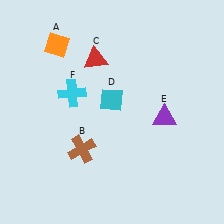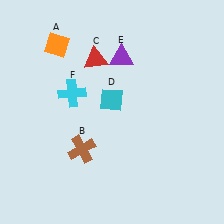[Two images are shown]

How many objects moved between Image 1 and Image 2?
1 object moved between the two images.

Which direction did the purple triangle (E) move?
The purple triangle (E) moved up.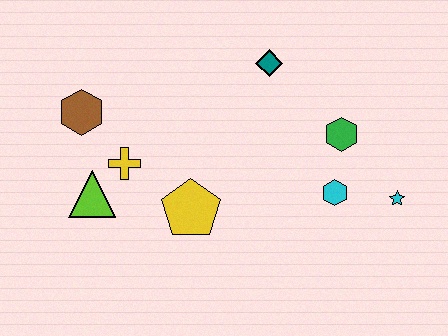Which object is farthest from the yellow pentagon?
The cyan star is farthest from the yellow pentagon.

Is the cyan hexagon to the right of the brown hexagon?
Yes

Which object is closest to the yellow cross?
The lime triangle is closest to the yellow cross.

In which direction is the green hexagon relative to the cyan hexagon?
The green hexagon is above the cyan hexagon.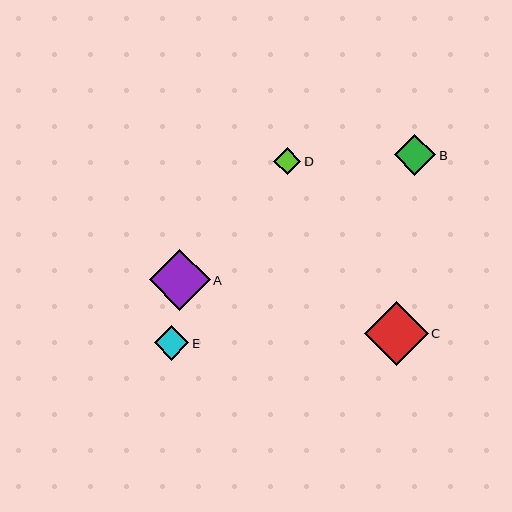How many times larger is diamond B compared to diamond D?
Diamond B is approximately 1.6 times the size of diamond D.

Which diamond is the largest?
Diamond C is the largest with a size of approximately 64 pixels.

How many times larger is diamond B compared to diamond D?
Diamond B is approximately 1.6 times the size of diamond D.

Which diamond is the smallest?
Diamond D is the smallest with a size of approximately 27 pixels.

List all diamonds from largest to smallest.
From largest to smallest: C, A, B, E, D.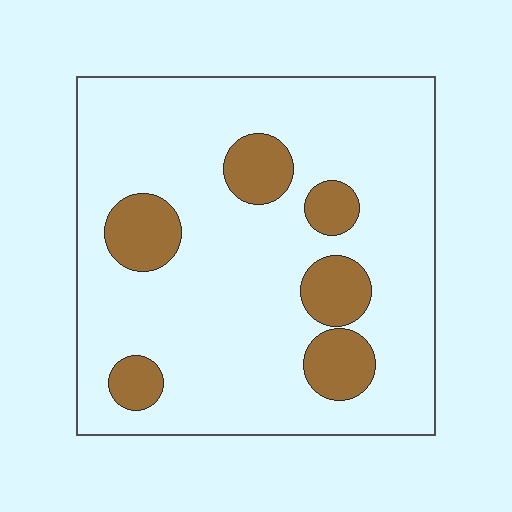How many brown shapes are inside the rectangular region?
6.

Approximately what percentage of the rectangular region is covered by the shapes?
Approximately 15%.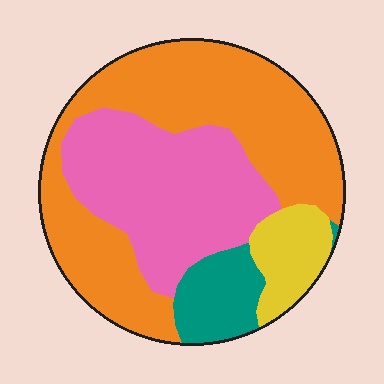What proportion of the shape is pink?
Pink takes up about one third (1/3) of the shape.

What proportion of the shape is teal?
Teal takes up about one tenth (1/10) of the shape.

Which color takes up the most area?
Orange, at roughly 50%.